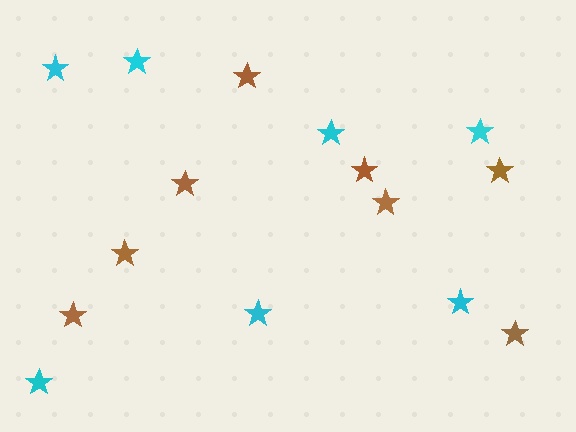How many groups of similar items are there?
There are 2 groups: one group of brown stars (8) and one group of cyan stars (7).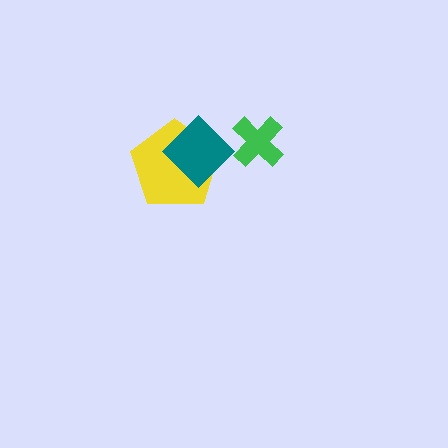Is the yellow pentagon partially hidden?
Yes, it is partially covered by another shape.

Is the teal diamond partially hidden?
No, no other shape covers it.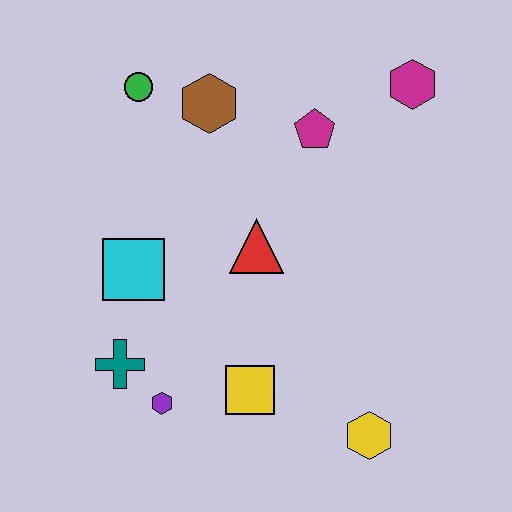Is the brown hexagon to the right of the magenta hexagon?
No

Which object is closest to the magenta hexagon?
The magenta pentagon is closest to the magenta hexagon.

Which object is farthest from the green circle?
The yellow hexagon is farthest from the green circle.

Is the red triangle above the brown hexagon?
No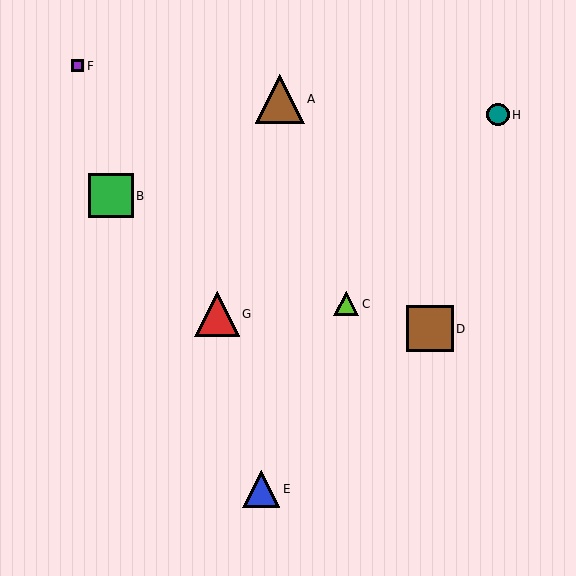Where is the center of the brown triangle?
The center of the brown triangle is at (280, 99).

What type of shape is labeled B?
Shape B is a green square.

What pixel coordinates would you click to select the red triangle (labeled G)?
Click at (217, 314) to select the red triangle G.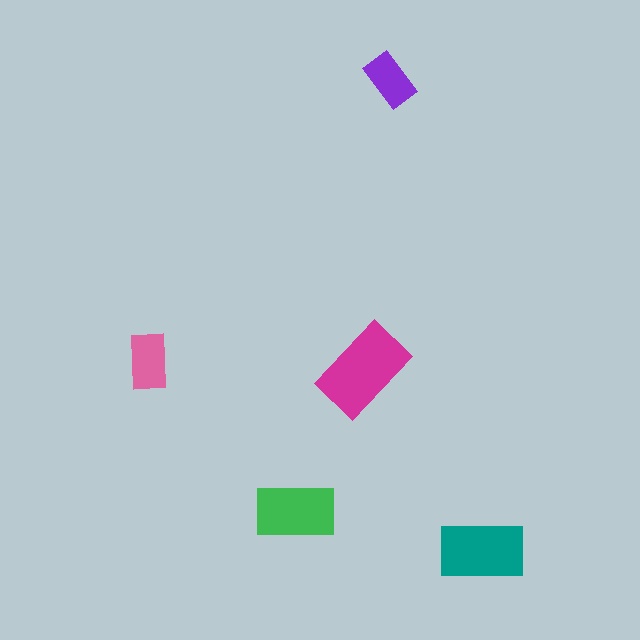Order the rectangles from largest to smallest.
the magenta one, the teal one, the green one, the pink one, the purple one.